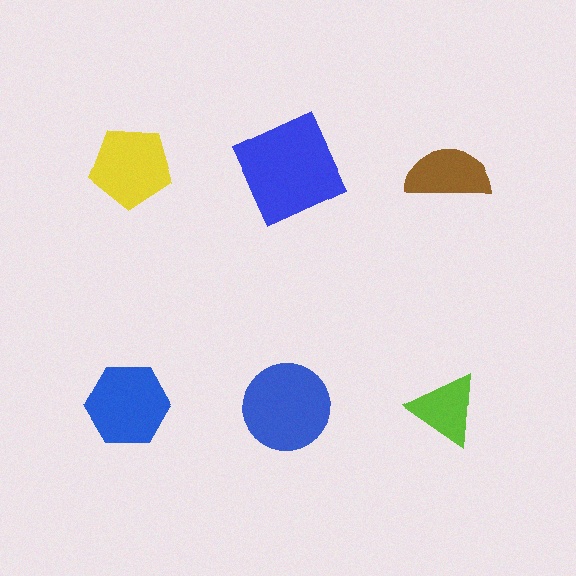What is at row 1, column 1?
A yellow pentagon.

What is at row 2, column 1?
A blue hexagon.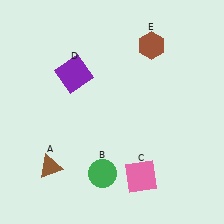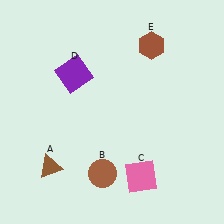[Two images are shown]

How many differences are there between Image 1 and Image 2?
There is 1 difference between the two images.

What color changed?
The circle (B) changed from green in Image 1 to brown in Image 2.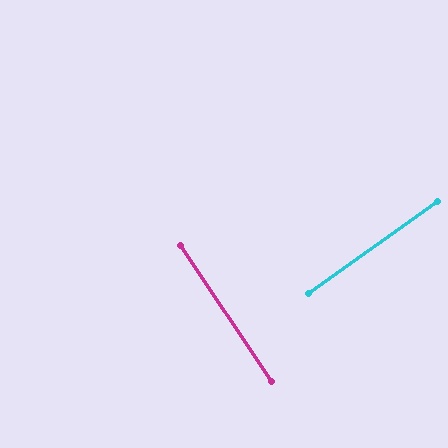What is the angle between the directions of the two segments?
Approximately 88 degrees.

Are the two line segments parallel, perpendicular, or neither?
Perpendicular — they meet at approximately 88°.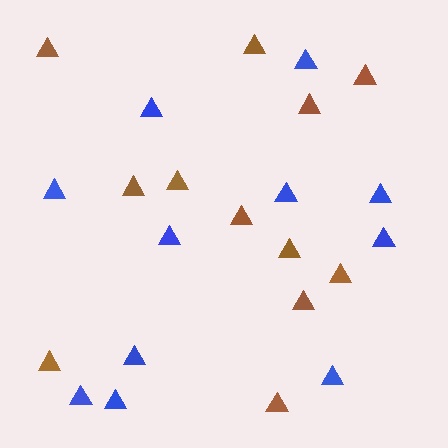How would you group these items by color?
There are 2 groups: one group of brown triangles (12) and one group of blue triangles (11).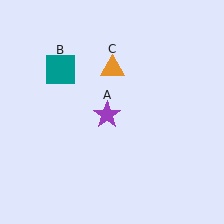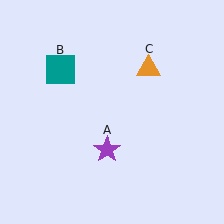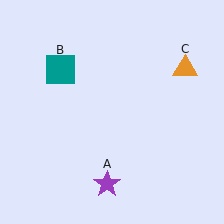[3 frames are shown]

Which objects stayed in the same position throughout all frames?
Teal square (object B) remained stationary.